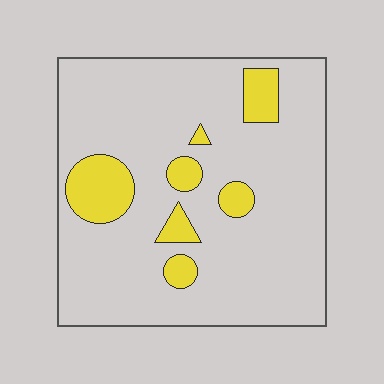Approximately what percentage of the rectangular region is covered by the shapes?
Approximately 15%.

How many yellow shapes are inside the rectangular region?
7.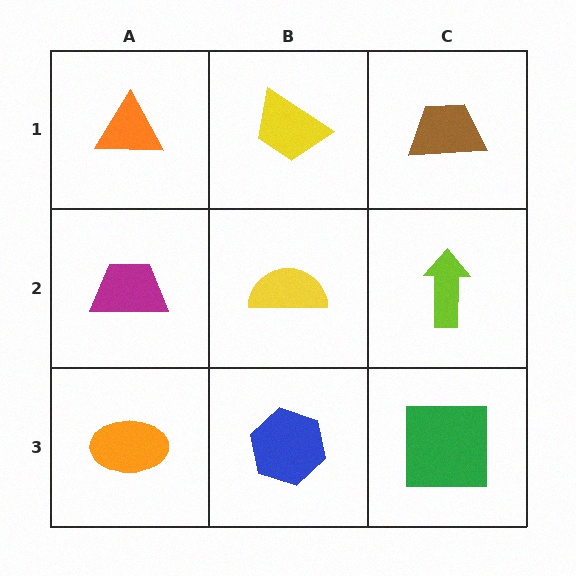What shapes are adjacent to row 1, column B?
A yellow semicircle (row 2, column B), an orange triangle (row 1, column A), a brown trapezoid (row 1, column C).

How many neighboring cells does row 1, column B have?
3.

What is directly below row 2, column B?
A blue hexagon.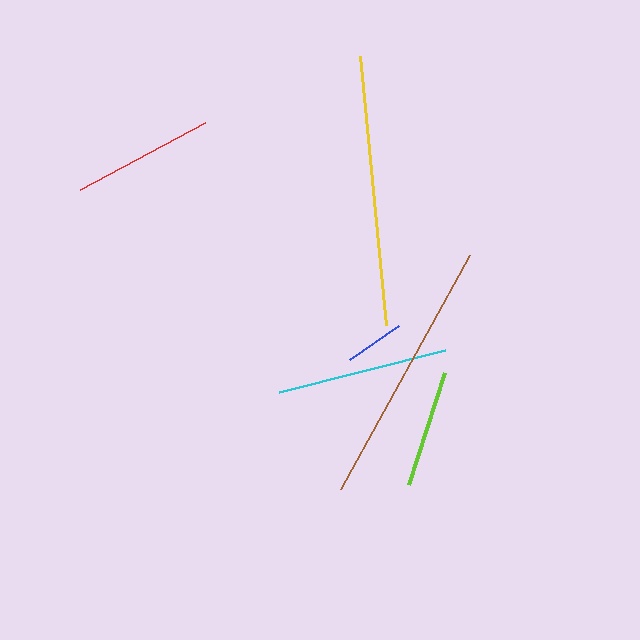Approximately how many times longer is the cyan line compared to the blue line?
The cyan line is approximately 2.9 times the length of the blue line.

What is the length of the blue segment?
The blue segment is approximately 60 pixels long.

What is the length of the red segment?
The red segment is approximately 141 pixels long.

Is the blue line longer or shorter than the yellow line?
The yellow line is longer than the blue line.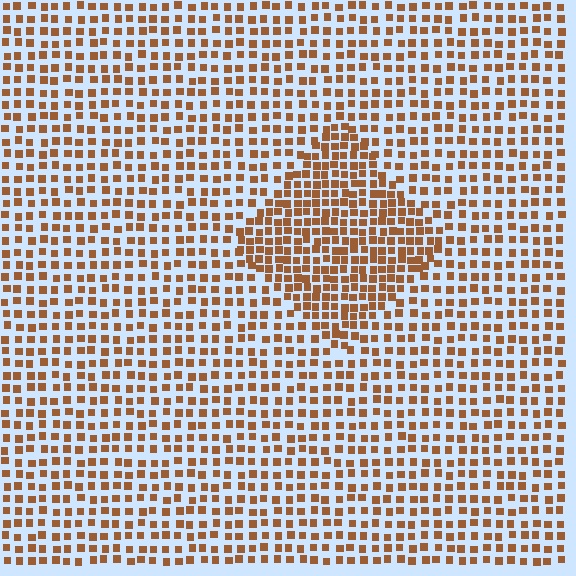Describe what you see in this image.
The image contains small brown elements arranged at two different densities. A diamond-shaped region is visible where the elements are more densely packed than the surrounding area.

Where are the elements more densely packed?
The elements are more densely packed inside the diamond boundary.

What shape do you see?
I see a diamond.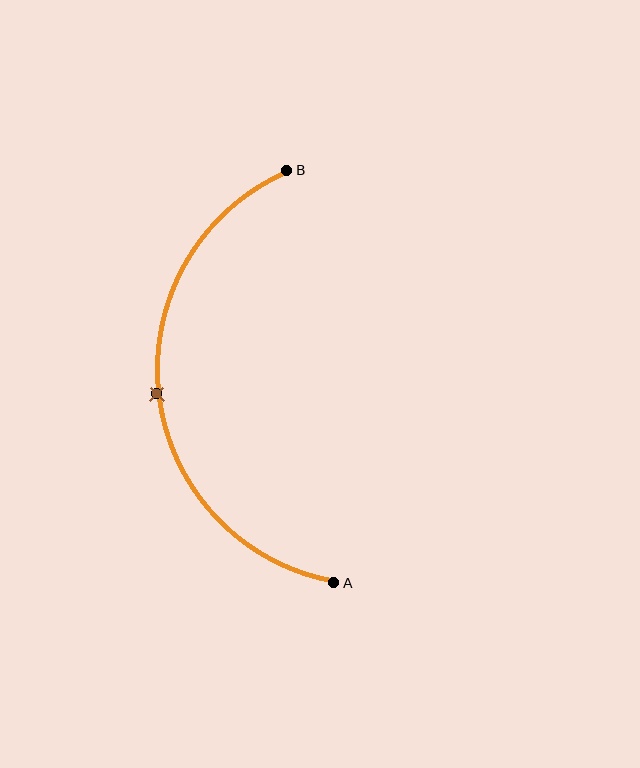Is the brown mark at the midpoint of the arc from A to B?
Yes. The brown mark lies on the arc at equal arc-length from both A and B — it is the arc midpoint.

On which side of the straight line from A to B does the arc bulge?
The arc bulges to the left of the straight line connecting A and B.